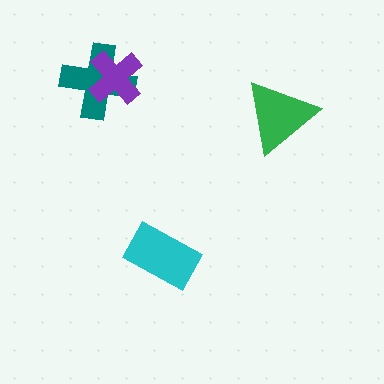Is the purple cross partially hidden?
No, no other shape covers it.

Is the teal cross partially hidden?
Yes, it is partially covered by another shape.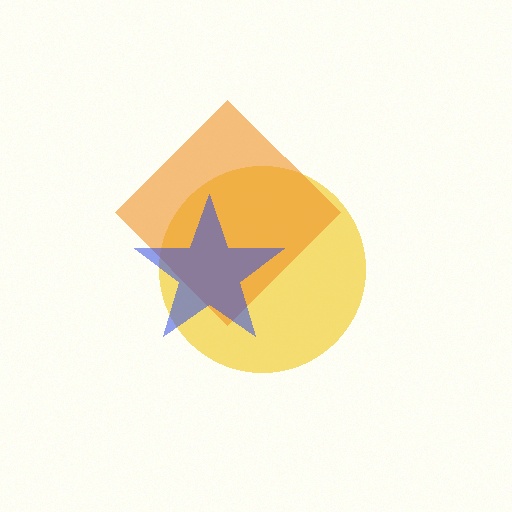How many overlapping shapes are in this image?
There are 3 overlapping shapes in the image.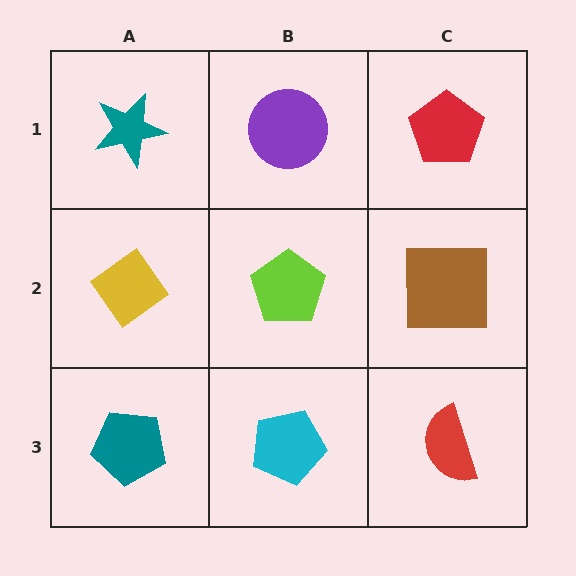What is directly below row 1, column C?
A brown square.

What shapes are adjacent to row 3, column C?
A brown square (row 2, column C), a cyan pentagon (row 3, column B).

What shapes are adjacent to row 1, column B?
A lime pentagon (row 2, column B), a teal star (row 1, column A), a red pentagon (row 1, column C).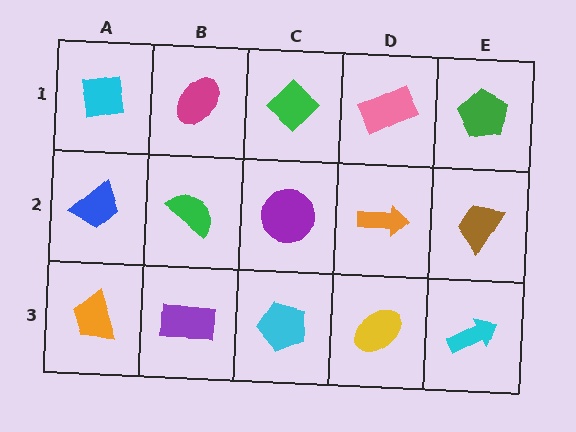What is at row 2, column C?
A purple circle.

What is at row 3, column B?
A purple rectangle.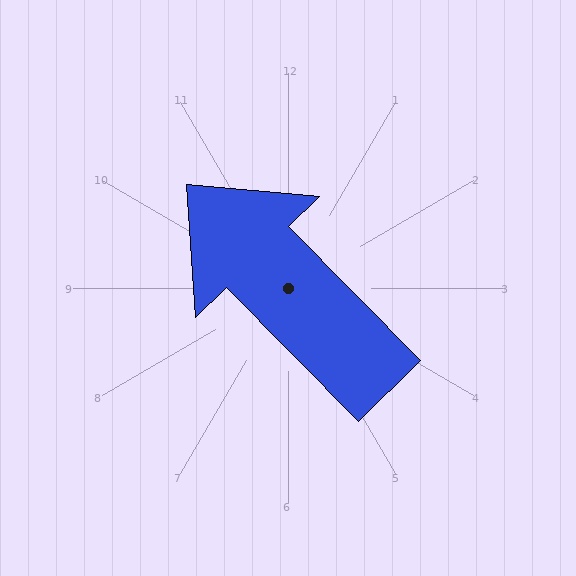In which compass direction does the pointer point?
Northwest.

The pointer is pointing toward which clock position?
Roughly 11 o'clock.